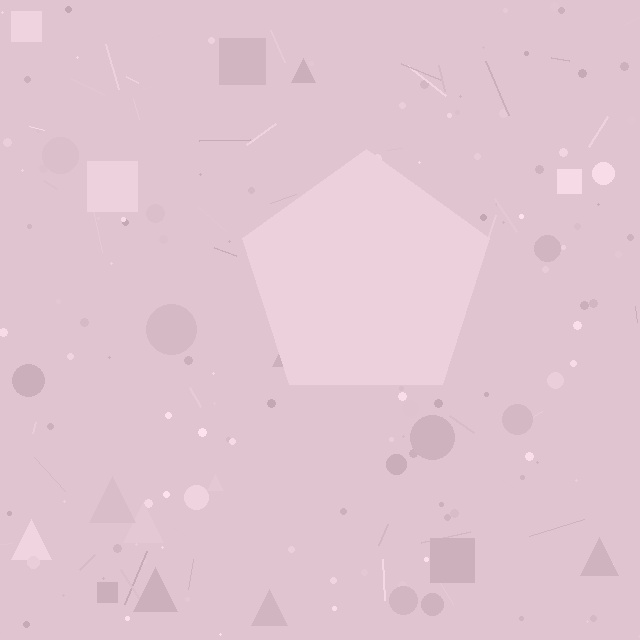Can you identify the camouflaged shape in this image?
The camouflaged shape is a pentagon.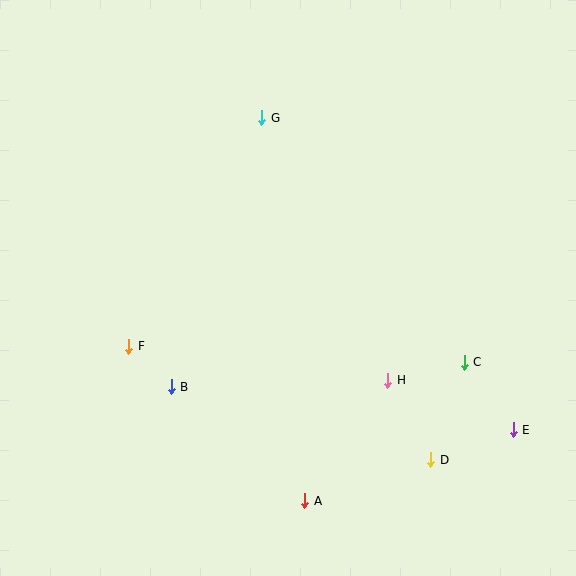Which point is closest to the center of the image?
Point H at (388, 380) is closest to the center.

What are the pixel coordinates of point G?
Point G is at (262, 118).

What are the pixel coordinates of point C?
Point C is at (464, 362).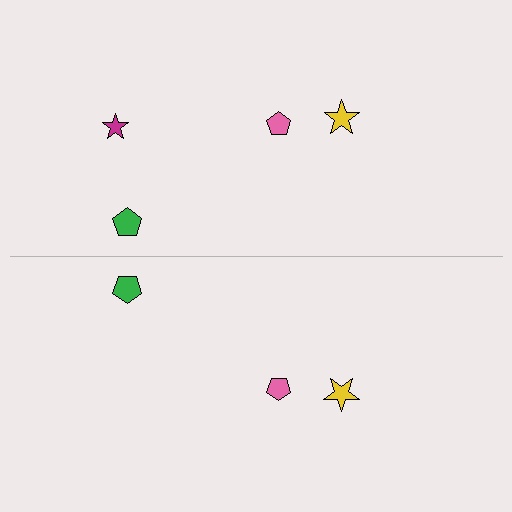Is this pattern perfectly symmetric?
No, the pattern is not perfectly symmetric. A magenta star is missing from the bottom side.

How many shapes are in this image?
There are 7 shapes in this image.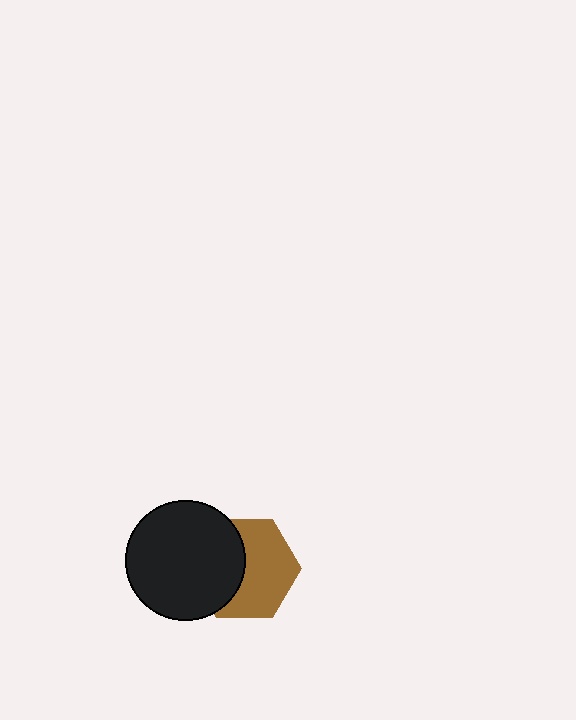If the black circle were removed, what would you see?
You would see the complete brown hexagon.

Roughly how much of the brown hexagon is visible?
About half of it is visible (roughly 58%).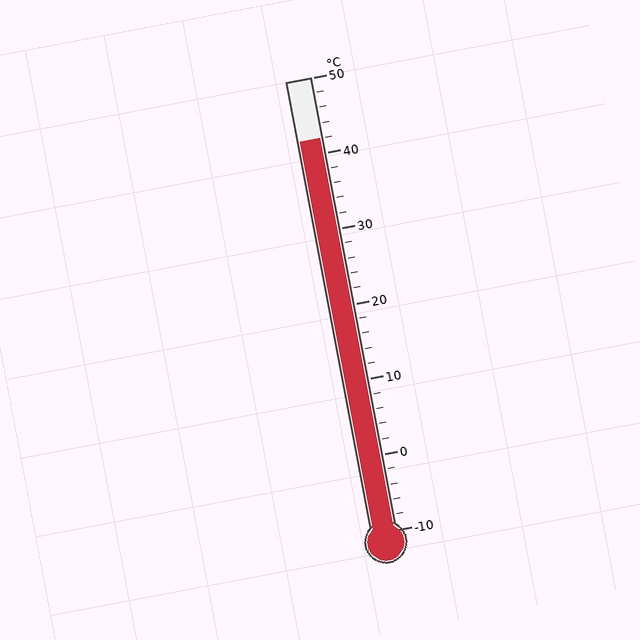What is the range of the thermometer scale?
The thermometer scale ranges from -10°C to 50°C.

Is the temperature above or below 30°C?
The temperature is above 30°C.